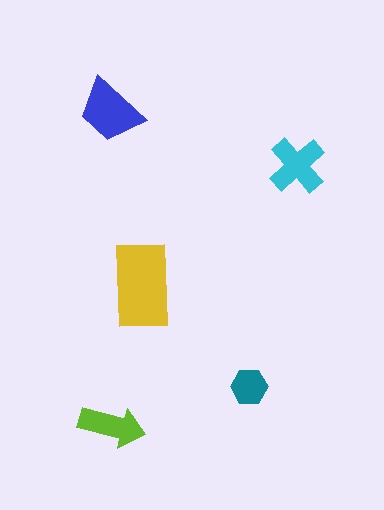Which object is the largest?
The yellow rectangle.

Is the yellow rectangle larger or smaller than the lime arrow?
Larger.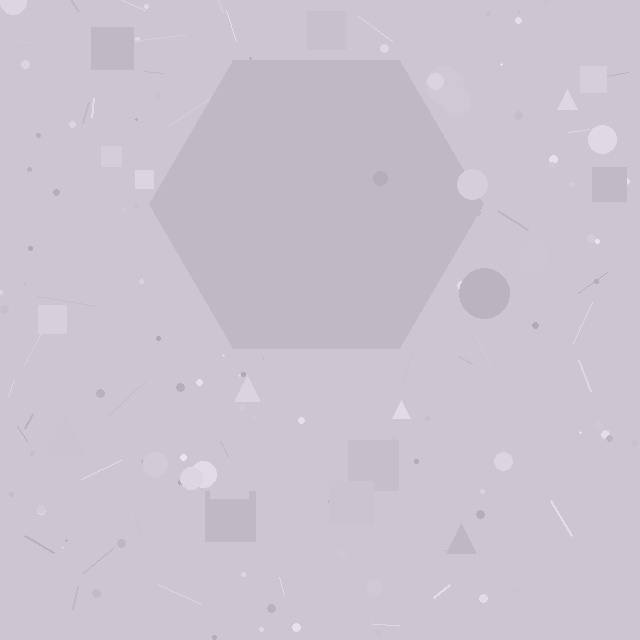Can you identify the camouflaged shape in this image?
The camouflaged shape is a hexagon.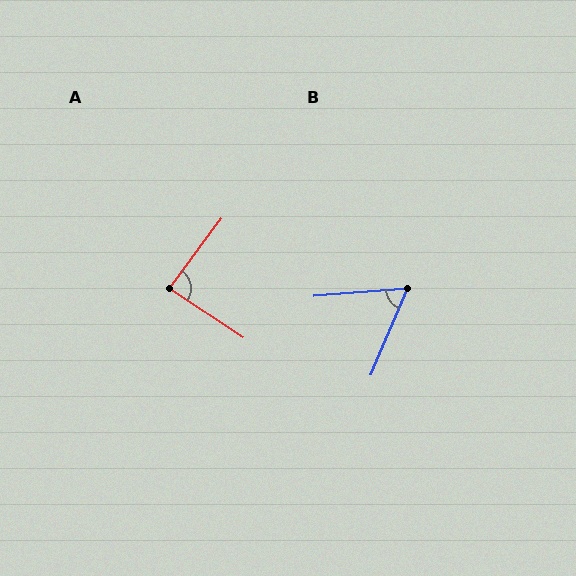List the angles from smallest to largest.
B (63°), A (86°).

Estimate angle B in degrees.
Approximately 63 degrees.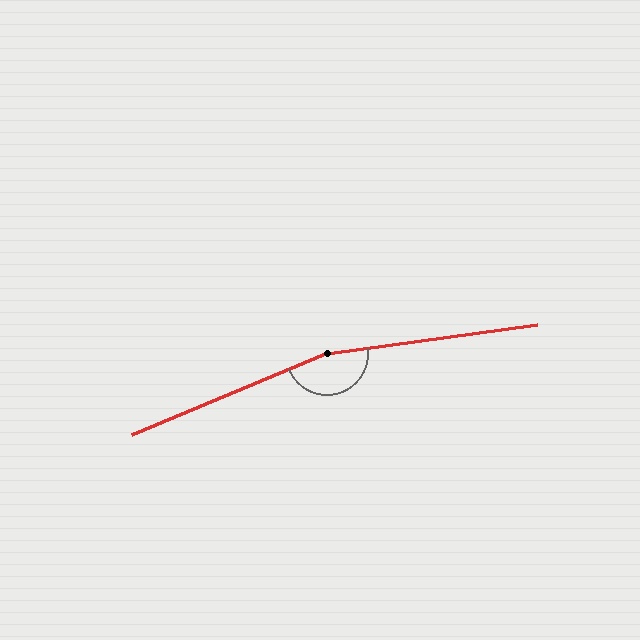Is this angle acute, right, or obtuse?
It is obtuse.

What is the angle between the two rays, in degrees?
Approximately 165 degrees.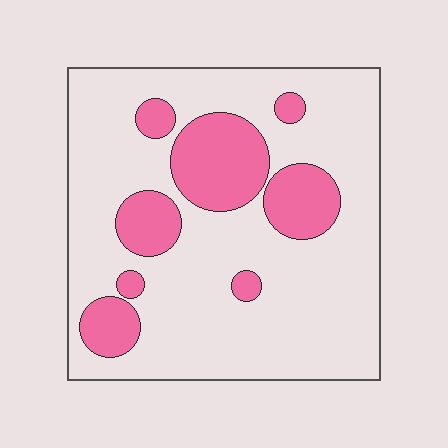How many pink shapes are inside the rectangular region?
8.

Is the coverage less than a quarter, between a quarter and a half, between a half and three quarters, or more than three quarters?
Less than a quarter.